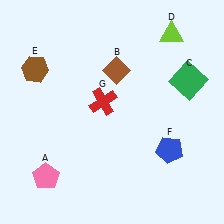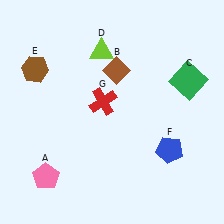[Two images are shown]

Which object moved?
The lime triangle (D) moved left.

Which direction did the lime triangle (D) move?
The lime triangle (D) moved left.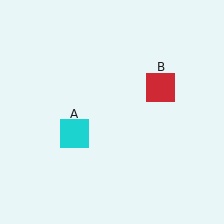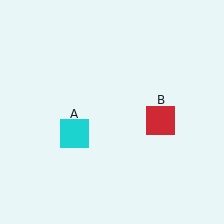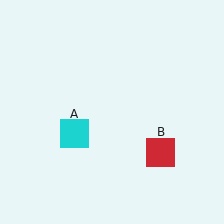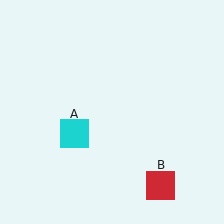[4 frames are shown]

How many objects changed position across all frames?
1 object changed position: red square (object B).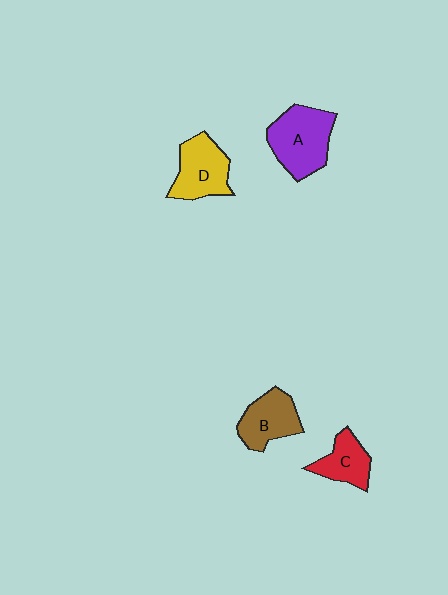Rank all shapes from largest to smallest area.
From largest to smallest: A (purple), D (yellow), B (brown), C (red).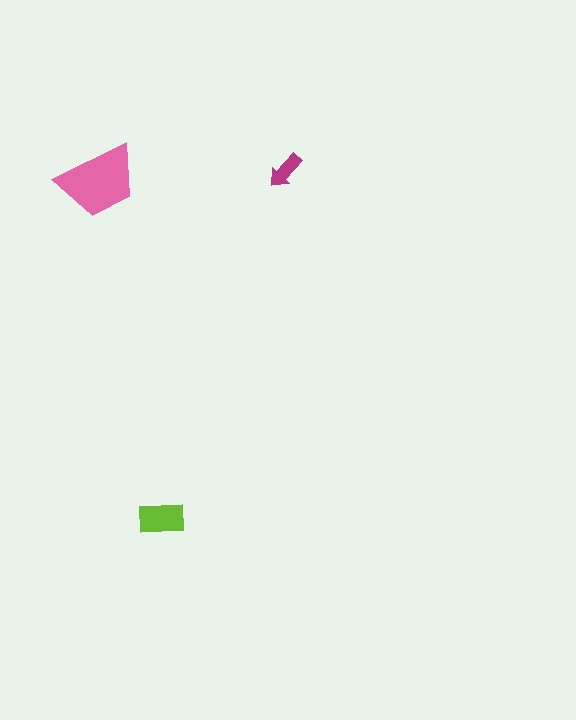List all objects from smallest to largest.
The magenta arrow, the lime rectangle, the pink trapezoid.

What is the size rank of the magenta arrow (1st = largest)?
3rd.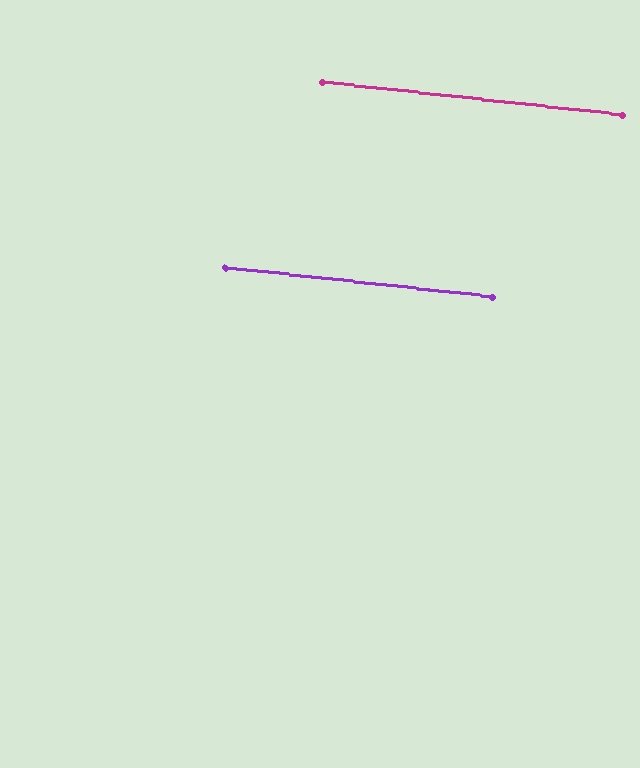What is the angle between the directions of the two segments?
Approximately 0 degrees.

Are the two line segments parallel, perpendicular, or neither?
Parallel — their directions differ by only 0.2°.